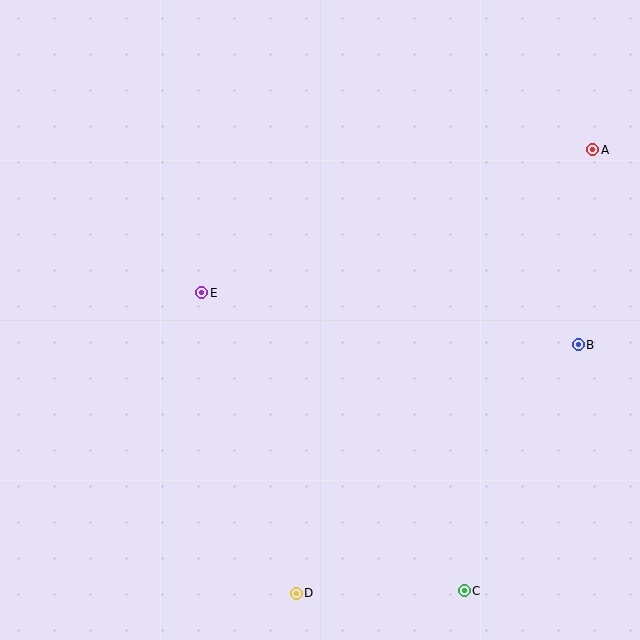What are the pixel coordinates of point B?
Point B is at (578, 345).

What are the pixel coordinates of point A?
Point A is at (593, 150).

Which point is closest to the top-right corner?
Point A is closest to the top-right corner.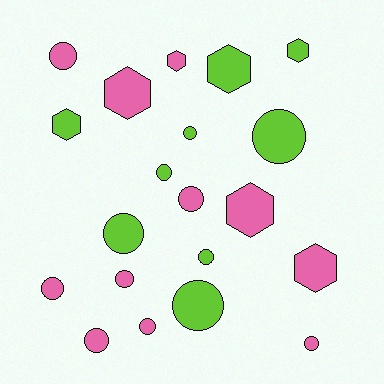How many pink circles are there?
There are 7 pink circles.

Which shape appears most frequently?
Circle, with 13 objects.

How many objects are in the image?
There are 20 objects.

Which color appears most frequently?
Pink, with 11 objects.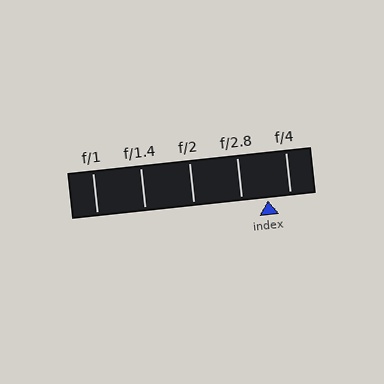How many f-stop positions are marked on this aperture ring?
There are 5 f-stop positions marked.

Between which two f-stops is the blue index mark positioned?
The index mark is between f/2.8 and f/4.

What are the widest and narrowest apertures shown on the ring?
The widest aperture shown is f/1 and the narrowest is f/4.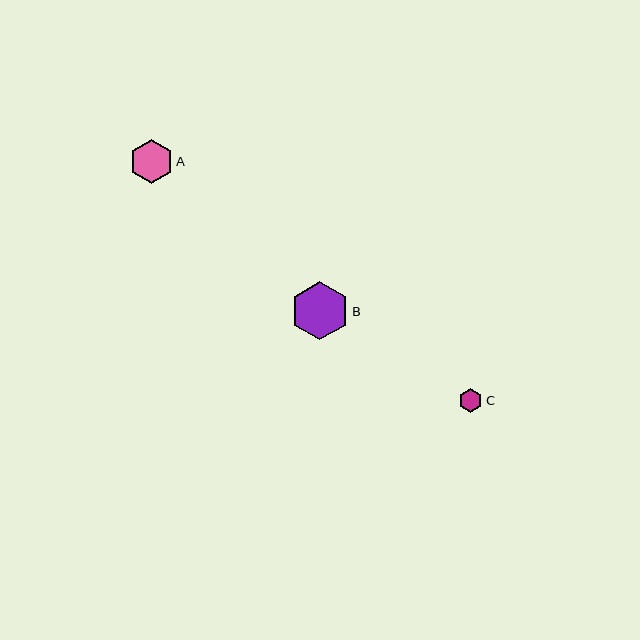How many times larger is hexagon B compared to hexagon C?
Hexagon B is approximately 2.5 times the size of hexagon C.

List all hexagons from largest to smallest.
From largest to smallest: B, A, C.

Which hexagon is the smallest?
Hexagon C is the smallest with a size of approximately 23 pixels.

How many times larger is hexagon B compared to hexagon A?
Hexagon B is approximately 1.3 times the size of hexagon A.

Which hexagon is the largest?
Hexagon B is the largest with a size of approximately 58 pixels.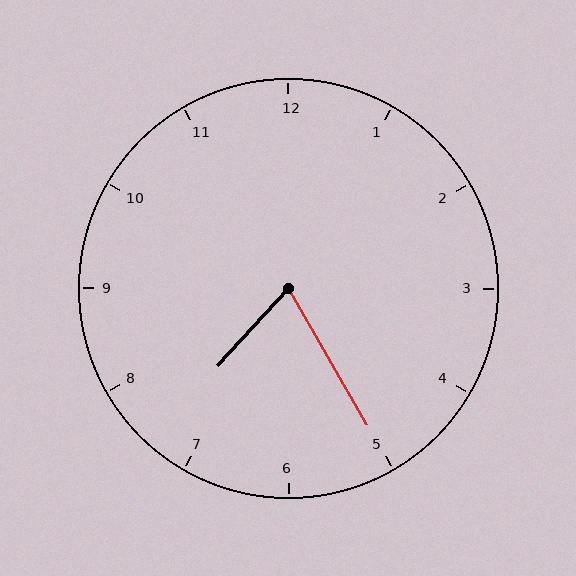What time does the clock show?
7:25.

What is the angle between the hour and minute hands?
Approximately 72 degrees.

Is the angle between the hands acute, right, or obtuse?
It is acute.